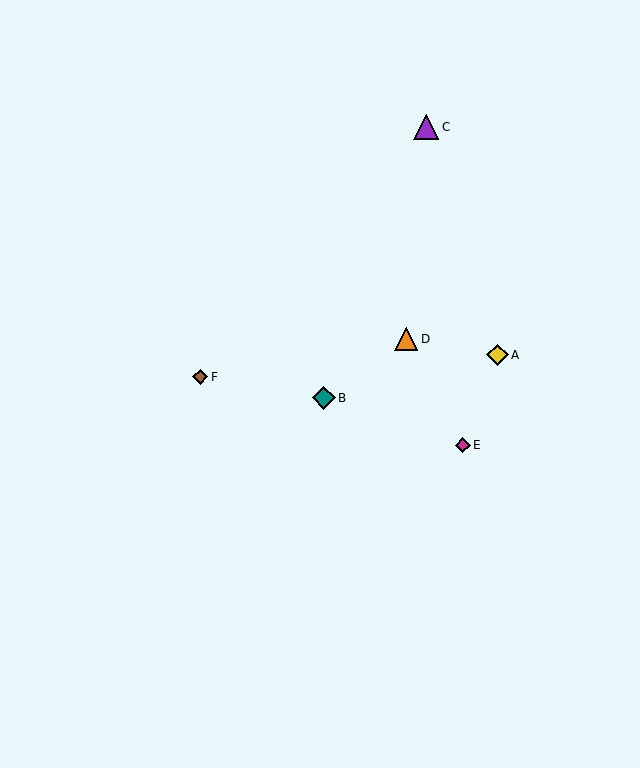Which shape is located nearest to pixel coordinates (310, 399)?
The teal diamond (labeled B) at (324, 398) is nearest to that location.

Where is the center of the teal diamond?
The center of the teal diamond is at (324, 398).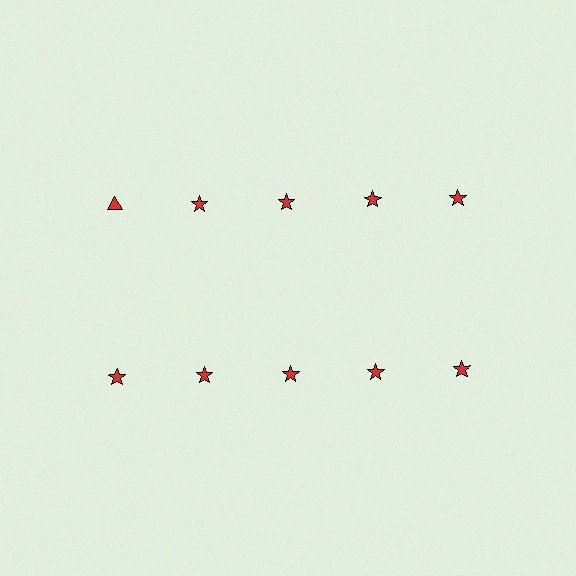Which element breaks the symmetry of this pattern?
The red triangle in the top row, leftmost column breaks the symmetry. All other shapes are red stars.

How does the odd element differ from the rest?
It has a different shape: triangle instead of star.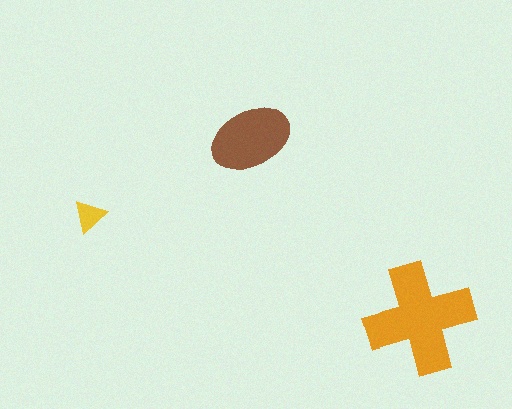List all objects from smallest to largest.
The yellow triangle, the brown ellipse, the orange cross.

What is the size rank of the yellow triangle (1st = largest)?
3rd.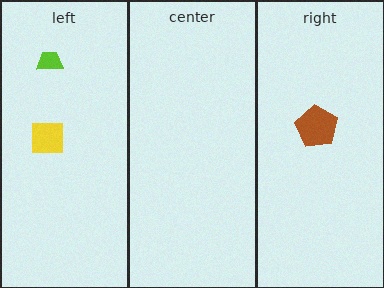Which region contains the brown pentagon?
The right region.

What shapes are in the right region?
The brown pentagon.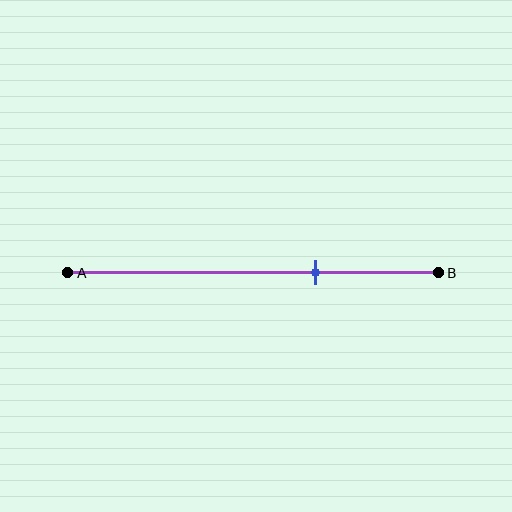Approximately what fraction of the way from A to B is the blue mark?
The blue mark is approximately 65% of the way from A to B.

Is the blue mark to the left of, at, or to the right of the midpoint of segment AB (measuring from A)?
The blue mark is to the right of the midpoint of segment AB.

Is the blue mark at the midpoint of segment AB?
No, the mark is at about 65% from A, not at the 50% midpoint.